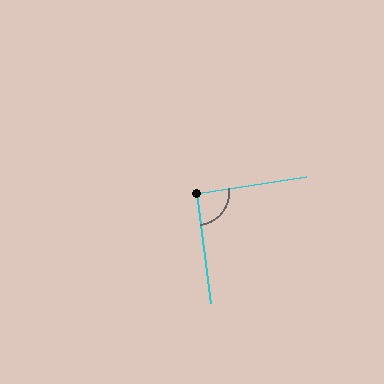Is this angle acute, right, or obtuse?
It is approximately a right angle.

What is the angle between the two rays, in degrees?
Approximately 92 degrees.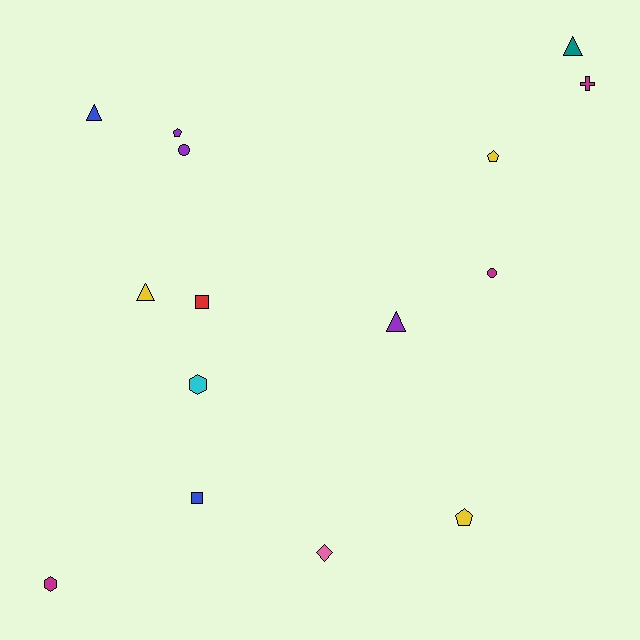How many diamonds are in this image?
There is 1 diamond.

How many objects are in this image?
There are 15 objects.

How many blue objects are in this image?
There are 2 blue objects.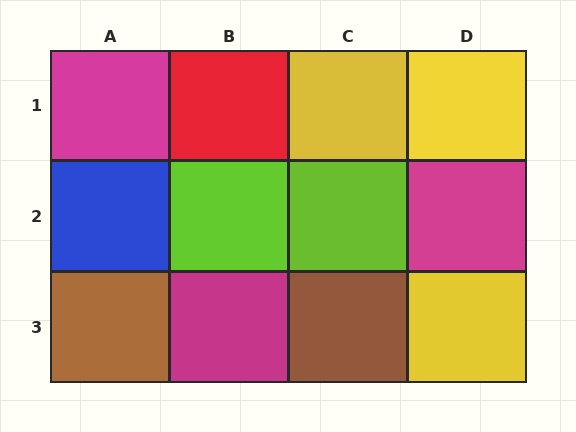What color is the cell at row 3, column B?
Magenta.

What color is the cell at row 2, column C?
Lime.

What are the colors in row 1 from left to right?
Magenta, red, yellow, yellow.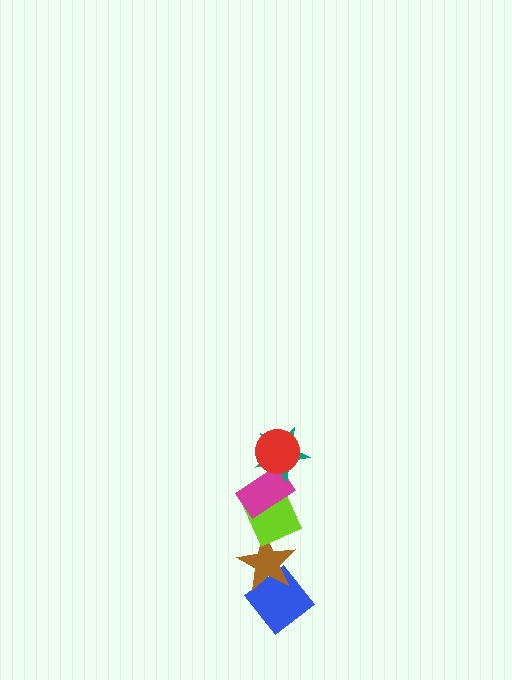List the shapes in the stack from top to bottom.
From top to bottom: the red circle, the teal star, the magenta rectangle, the lime diamond, the brown star, the blue diamond.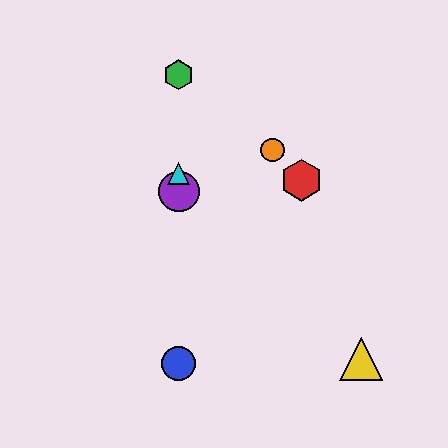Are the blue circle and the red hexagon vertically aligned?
No, the blue circle is at x≈179 and the red hexagon is at x≈301.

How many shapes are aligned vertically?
4 shapes (the blue circle, the green hexagon, the purple circle, the cyan triangle) are aligned vertically.